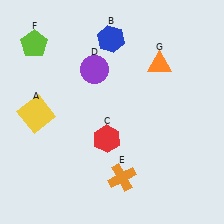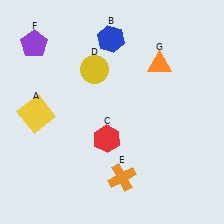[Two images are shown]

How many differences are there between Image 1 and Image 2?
There are 2 differences between the two images.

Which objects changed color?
D changed from purple to yellow. F changed from lime to purple.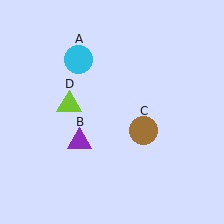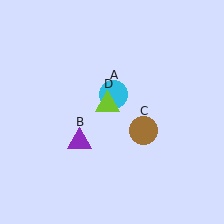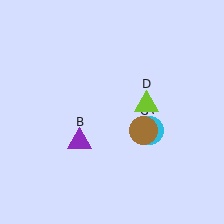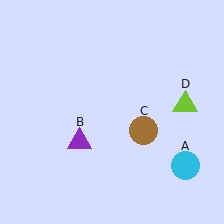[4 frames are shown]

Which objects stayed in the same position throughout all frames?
Purple triangle (object B) and brown circle (object C) remained stationary.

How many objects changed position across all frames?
2 objects changed position: cyan circle (object A), lime triangle (object D).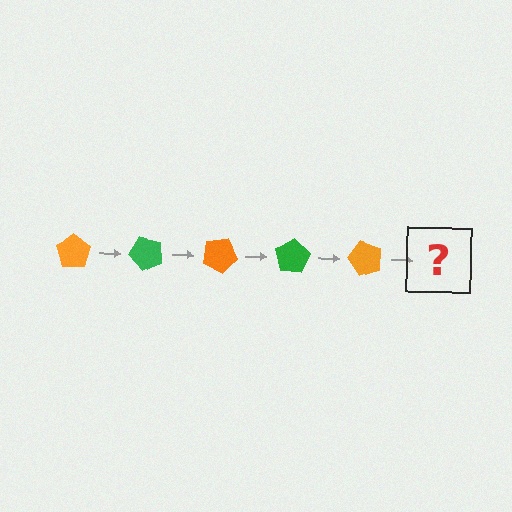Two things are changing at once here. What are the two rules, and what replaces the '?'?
The two rules are that it rotates 50 degrees each step and the color cycles through orange and green. The '?' should be a green pentagon, rotated 250 degrees from the start.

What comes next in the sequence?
The next element should be a green pentagon, rotated 250 degrees from the start.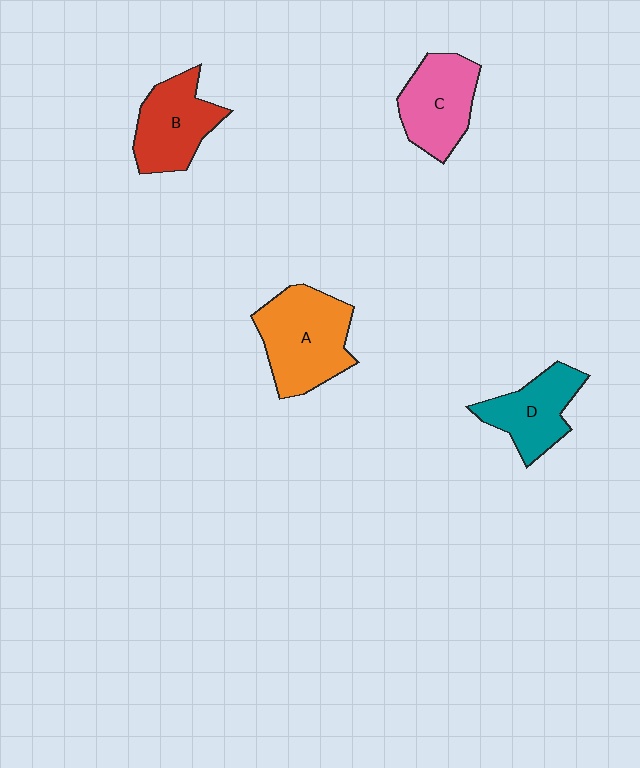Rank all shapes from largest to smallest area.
From largest to smallest: A (orange), C (pink), B (red), D (teal).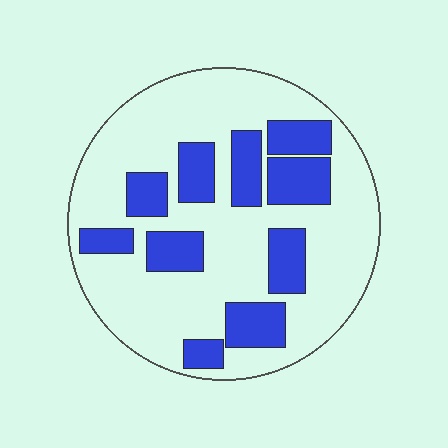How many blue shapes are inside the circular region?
10.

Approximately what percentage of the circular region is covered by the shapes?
Approximately 30%.